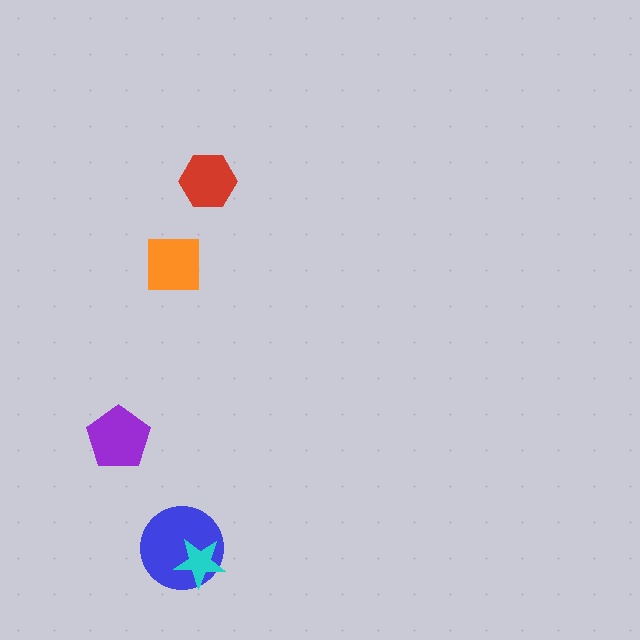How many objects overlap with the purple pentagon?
0 objects overlap with the purple pentagon.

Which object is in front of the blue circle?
The cyan star is in front of the blue circle.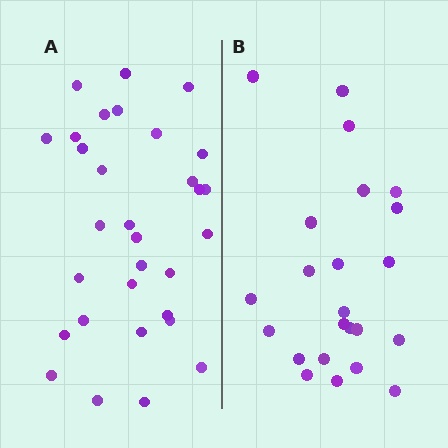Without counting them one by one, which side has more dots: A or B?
Region A (the left region) has more dots.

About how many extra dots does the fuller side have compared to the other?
Region A has roughly 8 or so more dots than region B.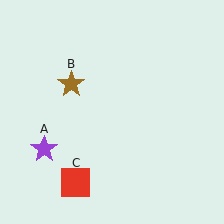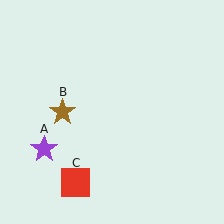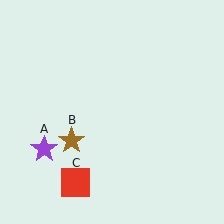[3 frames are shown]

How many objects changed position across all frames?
1 object changed position: brown star (object B).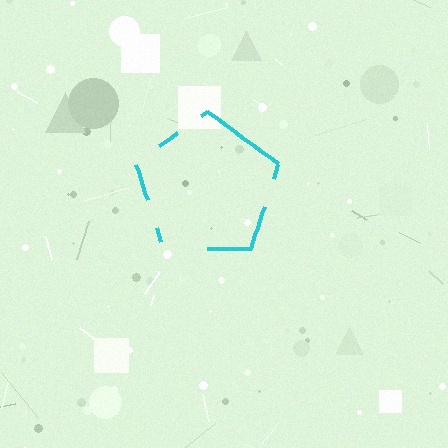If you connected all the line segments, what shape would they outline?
They would outline a pentagon.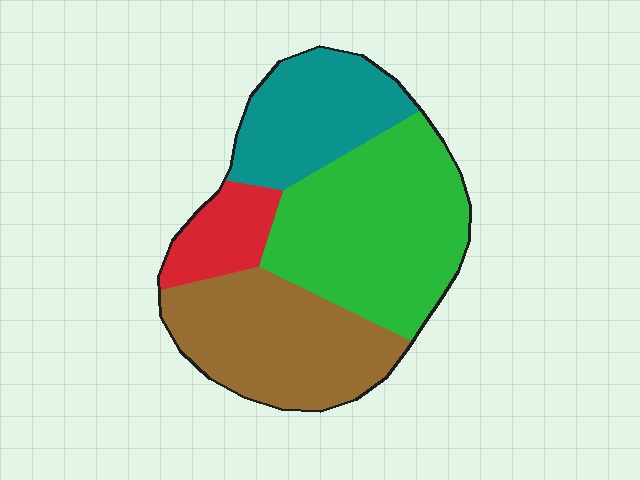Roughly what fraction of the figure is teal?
Teal takes up about one fifth (1/5) of the figure.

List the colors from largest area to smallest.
From largest to smallest: green, brown, teal, red.